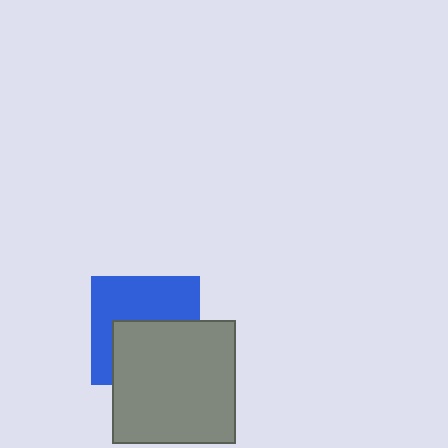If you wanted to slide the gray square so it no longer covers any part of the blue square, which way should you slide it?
Slide it down — that is the most direct way to separate the two shapes.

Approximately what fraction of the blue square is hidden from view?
Roughly 49% of the blue square is hidden behind the gray square.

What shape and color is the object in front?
The object in front is a gray square.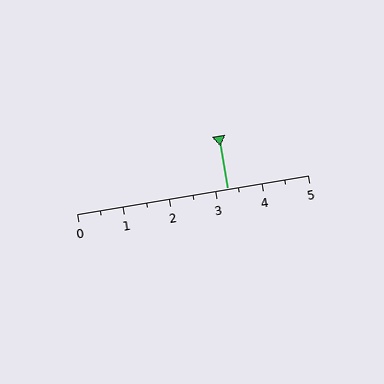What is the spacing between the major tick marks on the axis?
The major ticks are spaced 1 apart.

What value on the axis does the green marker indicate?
The marker indicates approximately 3.2.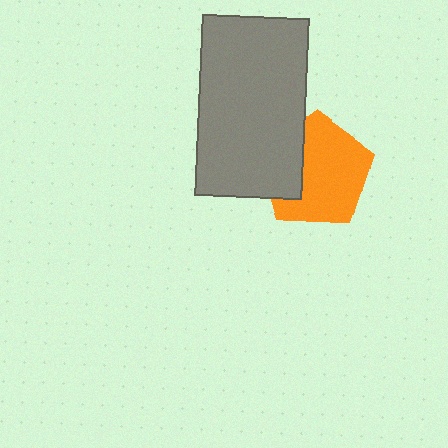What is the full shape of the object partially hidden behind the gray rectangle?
The partially hidden object is an orange pentagon.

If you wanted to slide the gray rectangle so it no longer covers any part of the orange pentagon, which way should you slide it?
Slide it left — that is the most direct way to separate the two shapes.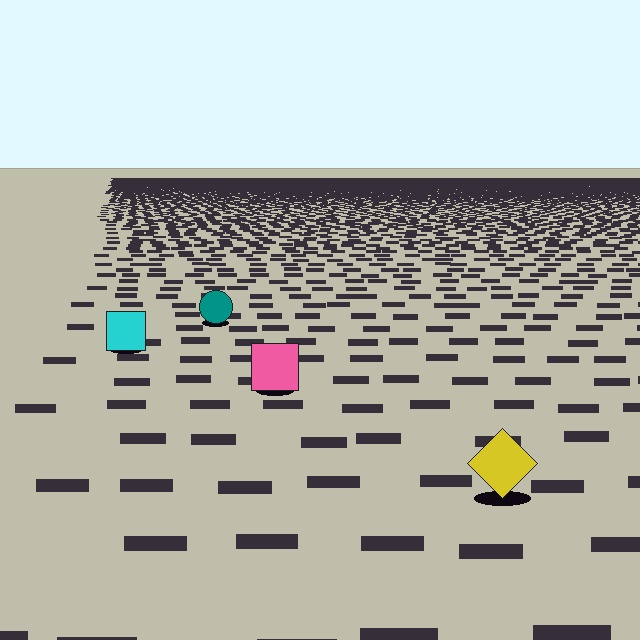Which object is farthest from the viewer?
The teal circle is farthest from the viewer. It appears smaller and the ground texture around it is denser.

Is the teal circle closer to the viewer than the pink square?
No. The pink square is closer — you can tell from the texture gradient: the ground texture is coarser near it.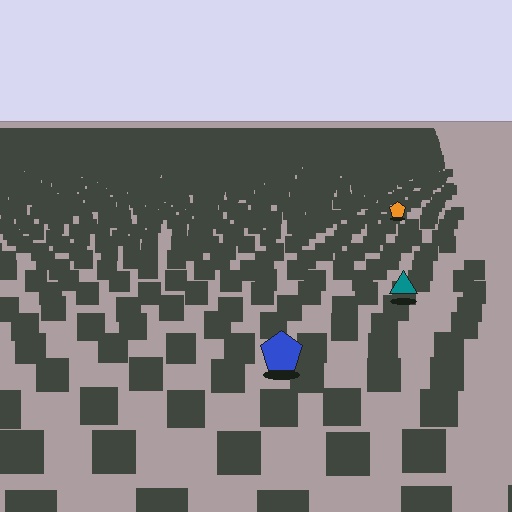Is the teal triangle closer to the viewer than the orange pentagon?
Yes. The teal triangle is closer — you can tell from the texture gradient: the ground texture is coarser near it.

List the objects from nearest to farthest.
From nearest to farthest: the blue pentagon, the teal triangle, the orange pentagon.